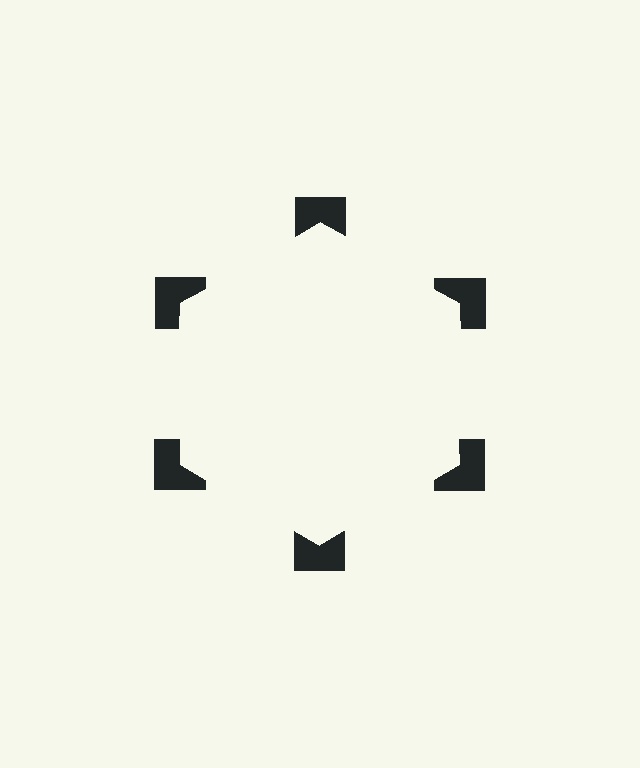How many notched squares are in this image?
There are 6 — one at each vertex of the illusory hexagon.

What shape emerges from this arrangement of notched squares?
An illusory hexagon — its edges are inferred from the aligned wedge cuts in the notched squares, not physically drawn.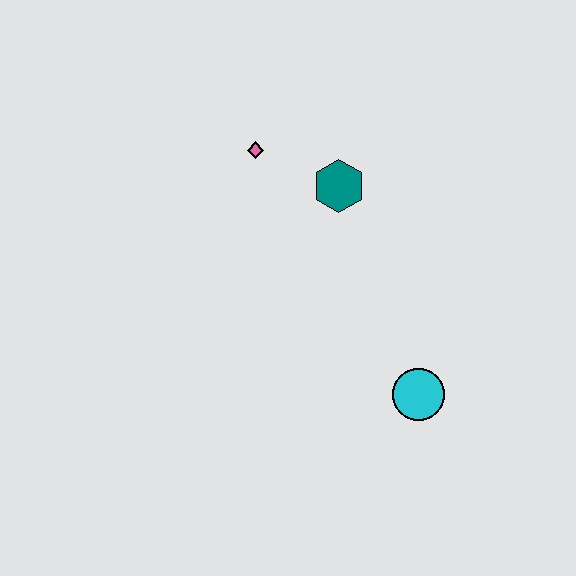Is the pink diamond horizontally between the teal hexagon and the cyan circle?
No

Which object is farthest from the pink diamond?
The cyan circle is farthest from the pink diamond.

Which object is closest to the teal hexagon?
The pink diamond is closest to the teal hexagon.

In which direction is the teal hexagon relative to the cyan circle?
The teal hexagon is above the cyan circle.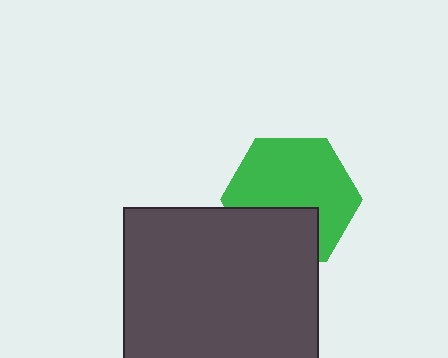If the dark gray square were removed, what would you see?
You would see the complete green hexagon.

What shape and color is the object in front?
The object in front is a dark gray square.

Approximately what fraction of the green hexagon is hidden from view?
Roughly 32% of the green hexagon is hidden behind the dark gray square.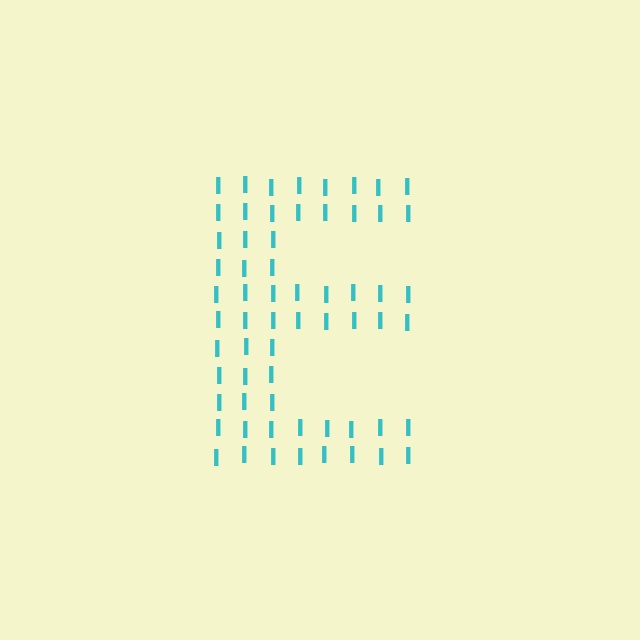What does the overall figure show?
The overall figure shows the letter E.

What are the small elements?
The small elements are letter I's.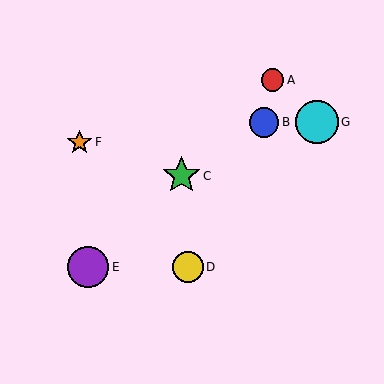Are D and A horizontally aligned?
No, D is at y≈267 and A is at y≈80.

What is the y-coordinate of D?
Object D is at y≈267.